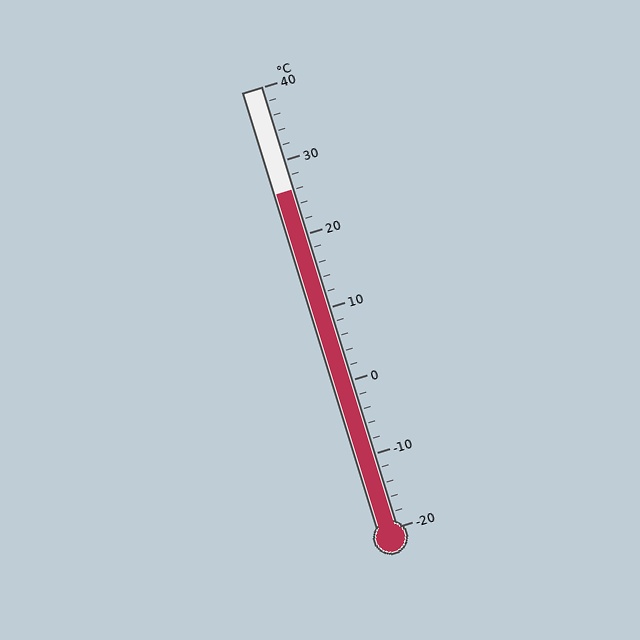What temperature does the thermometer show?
The thermometer shows approximately 26°C.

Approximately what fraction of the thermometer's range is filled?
The thermometer is filled to approximately 75% of its range.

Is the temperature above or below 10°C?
The temperature is above 10°C.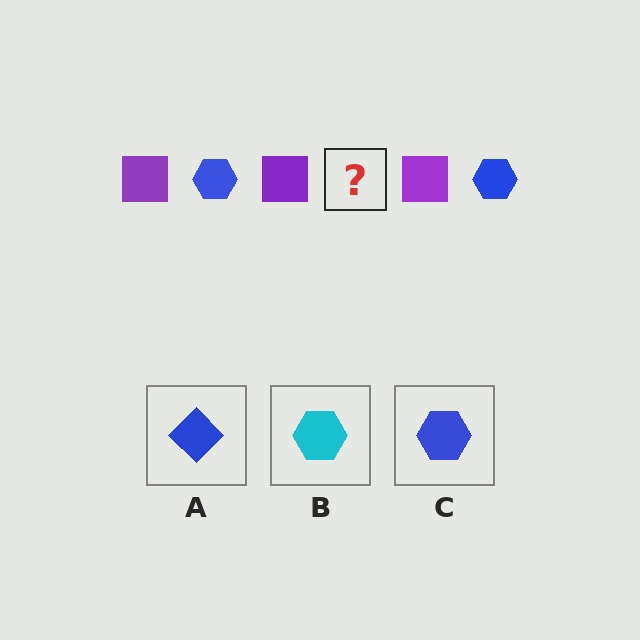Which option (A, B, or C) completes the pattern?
C.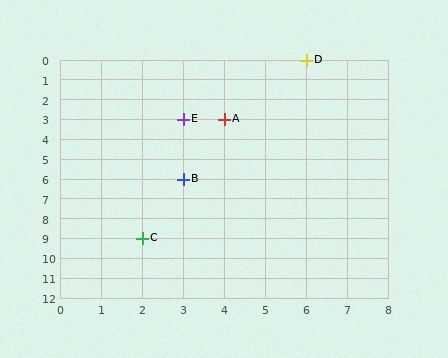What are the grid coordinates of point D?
Point D is at grid coordinates (6, 0).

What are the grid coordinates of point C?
Point C is at grid coordinates (2, 9).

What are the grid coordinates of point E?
Point E is at grid coordinates (3, 3).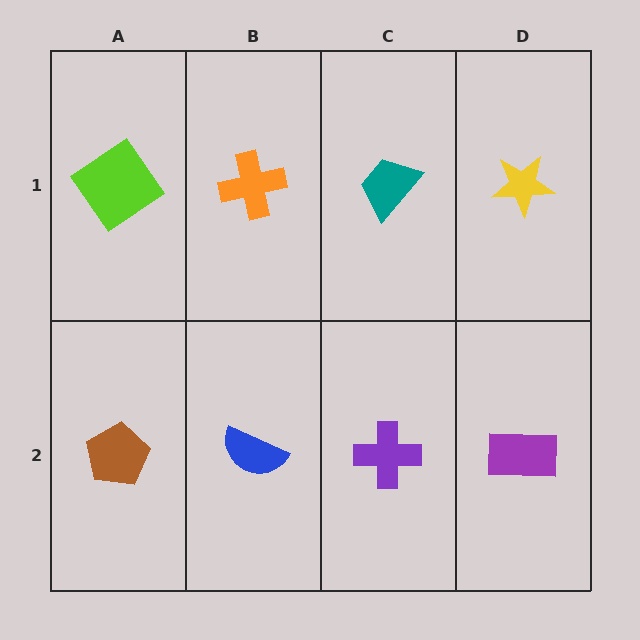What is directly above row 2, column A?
A lime diamond.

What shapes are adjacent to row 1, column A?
A brown pentagon (row 2, column A), an orange cross (row 1, column B).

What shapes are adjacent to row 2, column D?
A yellow star (row 1, column D), a purple cross (row 2, column C).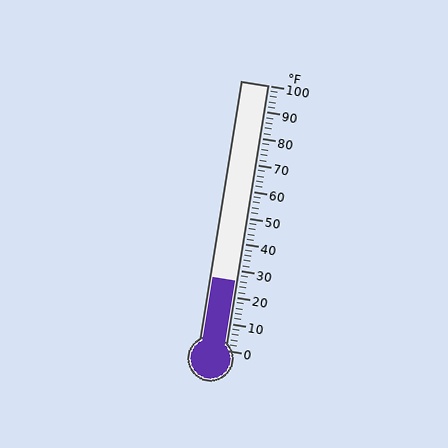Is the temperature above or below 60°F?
The temperature is below 60°F.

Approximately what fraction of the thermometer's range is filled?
The thermometer is filled to approximately 25% of its range.